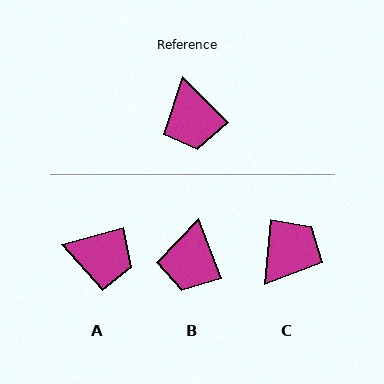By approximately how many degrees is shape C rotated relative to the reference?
Approximately 129 degrees counter-clockwise.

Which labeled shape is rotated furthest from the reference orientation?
C, about 129 degrees away.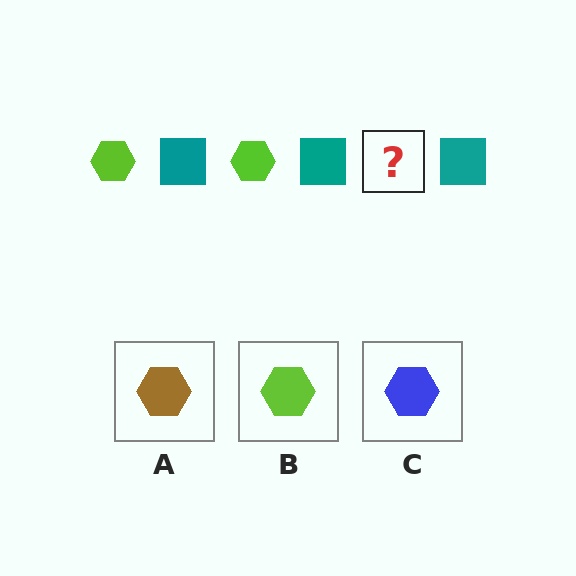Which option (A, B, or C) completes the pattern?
B.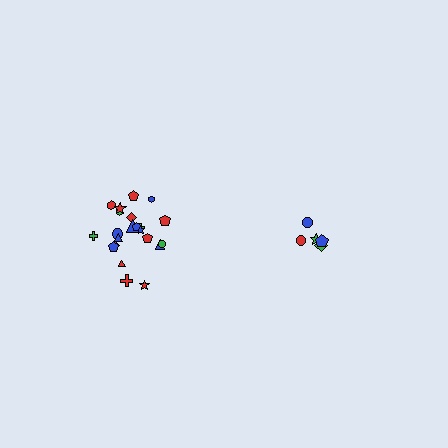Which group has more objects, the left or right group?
The left group.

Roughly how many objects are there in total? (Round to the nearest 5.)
Roughly 25 objects in total.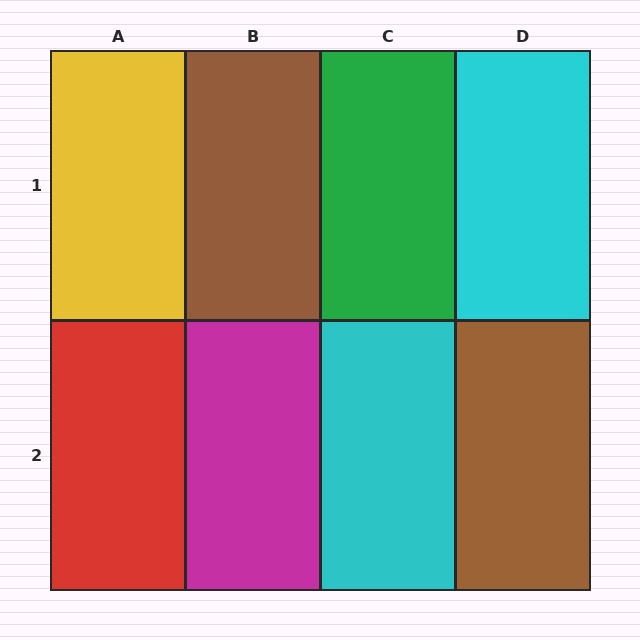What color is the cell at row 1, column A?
Yellow.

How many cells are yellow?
1 cell is yellow.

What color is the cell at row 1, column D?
Cyan.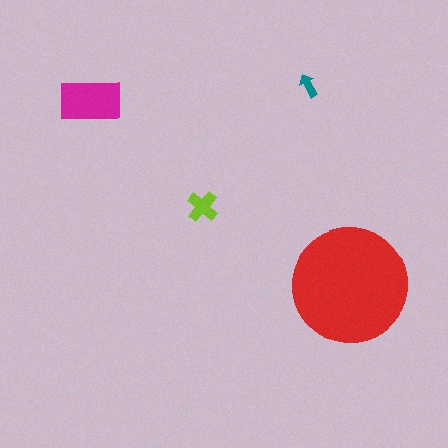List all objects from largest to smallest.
The red circle, the magenta rectangle, the lime cross, the teal arrow.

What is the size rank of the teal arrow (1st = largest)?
4th.